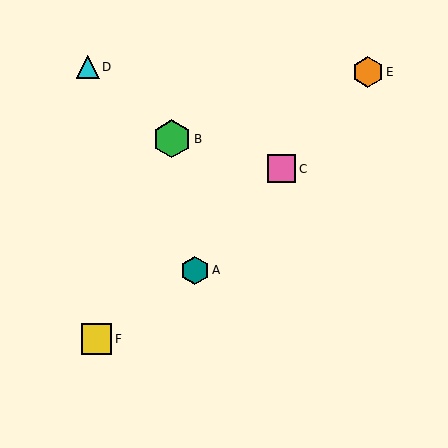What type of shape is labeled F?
Shape F is a yellow square.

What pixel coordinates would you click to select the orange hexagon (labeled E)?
Click at (368, 72) to select the orange hexagon E.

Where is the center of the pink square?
The center of the pink square is at (282, 169).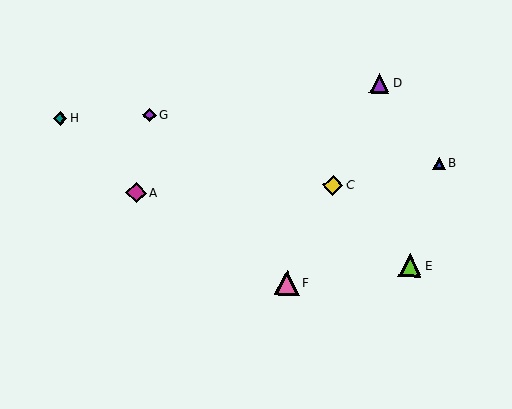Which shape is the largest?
The pink triangle (labeled F) is the largest.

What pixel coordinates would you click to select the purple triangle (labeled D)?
Click at (380, 83) to select the purple triangle D.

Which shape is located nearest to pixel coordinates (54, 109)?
The teal diamond (labeled H) at (60, 118) is nearest to that location.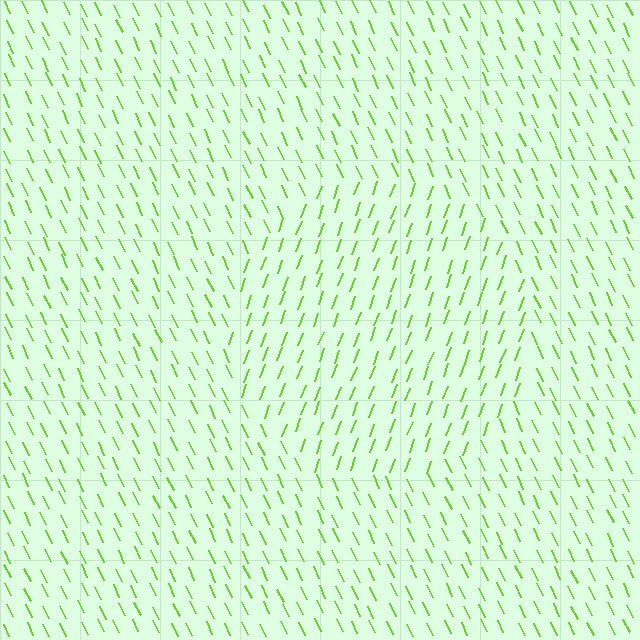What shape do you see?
I see a circle.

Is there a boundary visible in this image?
Yes, there is a texture boundary formed by a change in line orientation.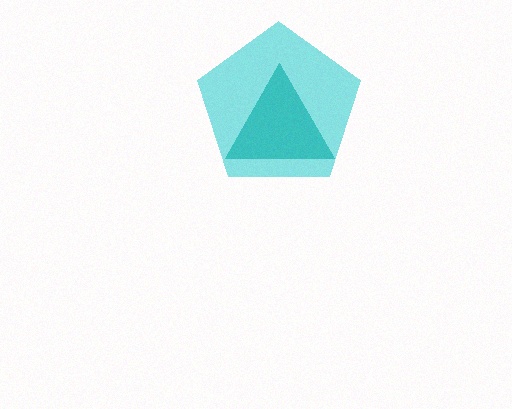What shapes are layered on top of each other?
The layered shapes are: a teal triangle, a cyan pentagon.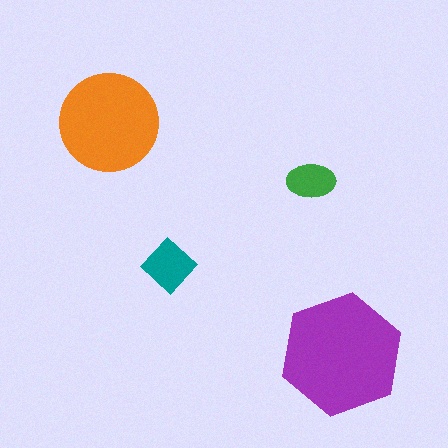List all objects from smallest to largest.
The green ellipse, the teal diamond, the orange circle, the purple hexagon.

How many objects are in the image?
There are 4 objects in the image.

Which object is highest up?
The orange circle is topmost.